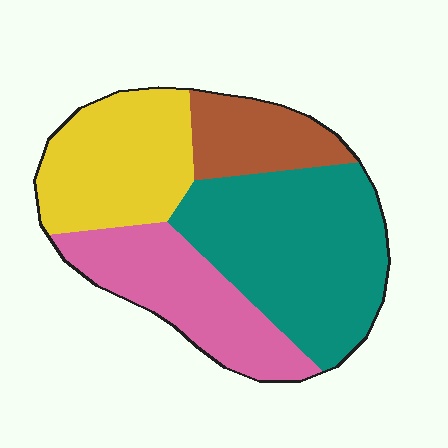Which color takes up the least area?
Brown, at roughly 15%.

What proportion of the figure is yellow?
Yellow covers roughly 25% of the figure.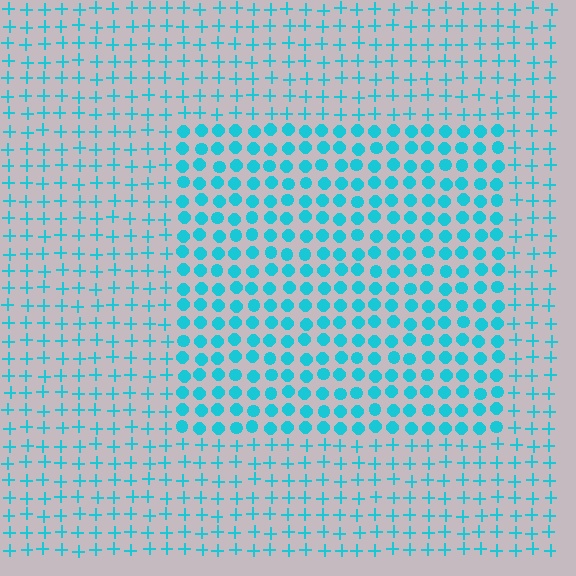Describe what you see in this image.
The image is filled with small cyan elements arranged in a uniform grid. A rectangle-shaped region contains circles, while the surrounding area contains plus signs. The boundary is defined purely by the change in element shape.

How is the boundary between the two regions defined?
The boundary is defined by a change in element shape: circles inside vs. plus signs outside. All elements share the same color and spacing.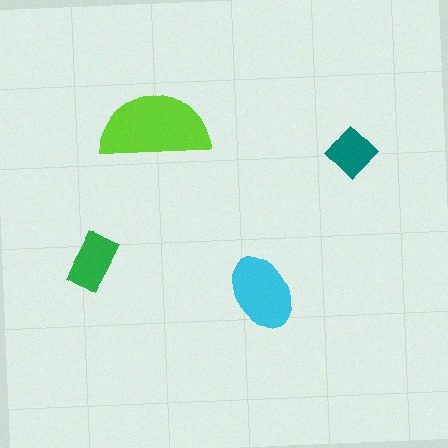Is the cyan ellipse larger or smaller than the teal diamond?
Larger.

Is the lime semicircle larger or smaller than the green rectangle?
Larger.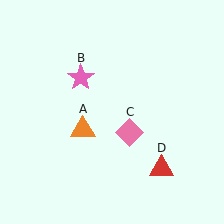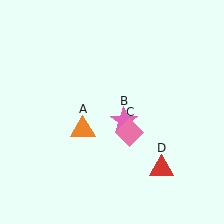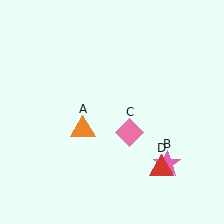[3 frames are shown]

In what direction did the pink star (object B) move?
The pink star (object B) moved down and to the right.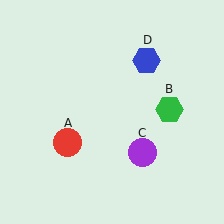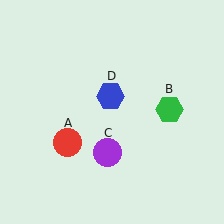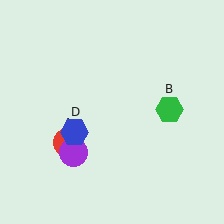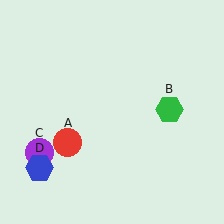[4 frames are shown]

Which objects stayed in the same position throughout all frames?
Red circle (object A) and green hexagon (object B) remained stationary.